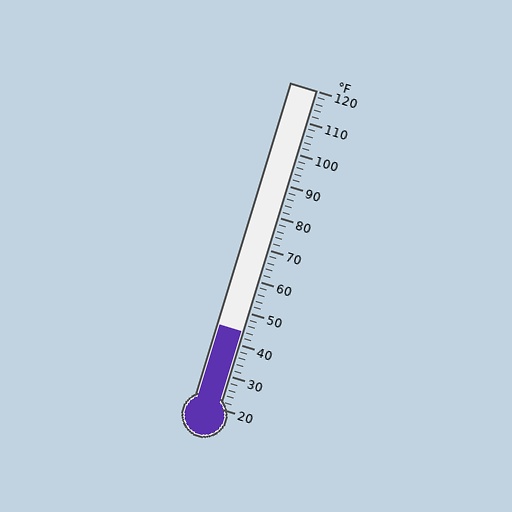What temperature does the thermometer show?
The thermometer shows approximately 44°F.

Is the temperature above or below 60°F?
The temperature is below 60°F.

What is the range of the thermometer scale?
The thermometer scale ranges from 20°F to 120°F.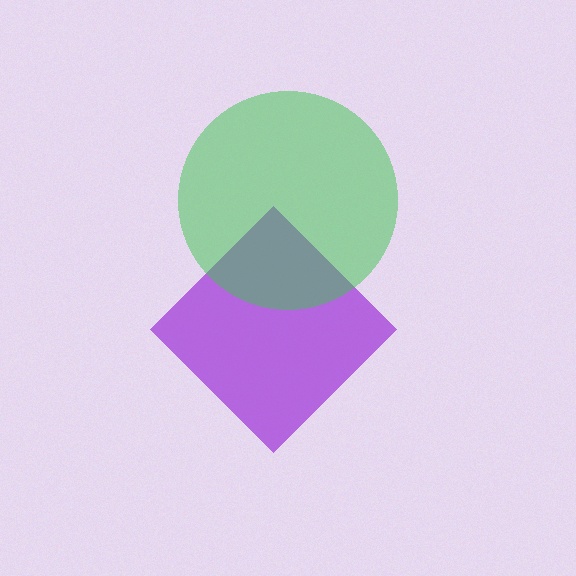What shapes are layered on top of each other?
The layered shapes are: a purple diamond, a green circle.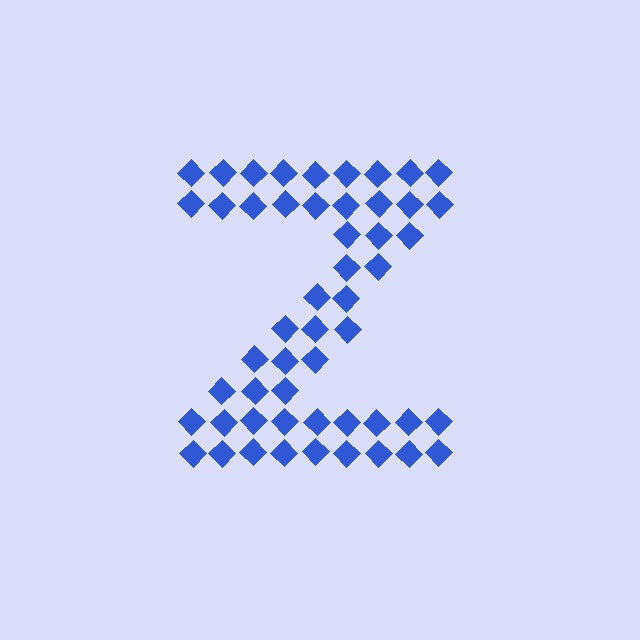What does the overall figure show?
The overall figure shows the letter Z.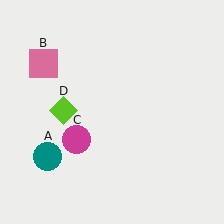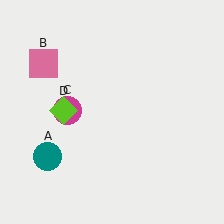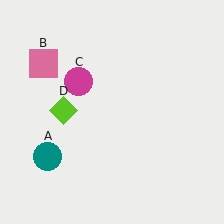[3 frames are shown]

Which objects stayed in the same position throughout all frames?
Teal circle (object A) and pink square (object B) and lime diamond (object D) remained stationary.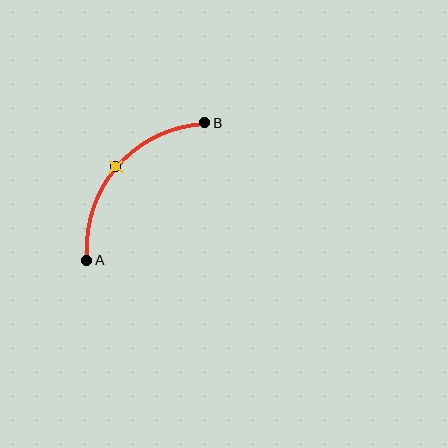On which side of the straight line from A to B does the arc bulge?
The arc bulges above and to the left of the straight line connecting A and B.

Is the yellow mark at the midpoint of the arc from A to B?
Yes. The yellow mark lies on the arc at equal arc-length from both A and B — it is the arc midpoint.